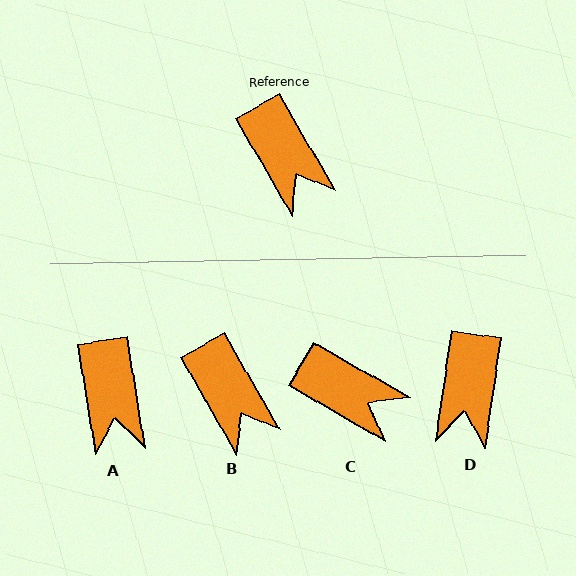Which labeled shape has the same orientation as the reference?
B.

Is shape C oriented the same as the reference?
No, it is off by about 30 degrees.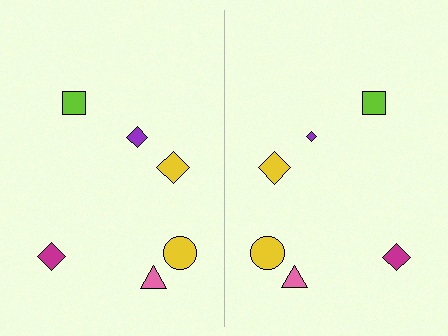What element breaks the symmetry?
The purple diamond on the right side has a different size than its mirror counterpart.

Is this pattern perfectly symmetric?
No, the pattern is not perfectly symmetric. The purple diamond on the right side has a different size than its mirror counterpart.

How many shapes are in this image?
There are 12 shapes in this image.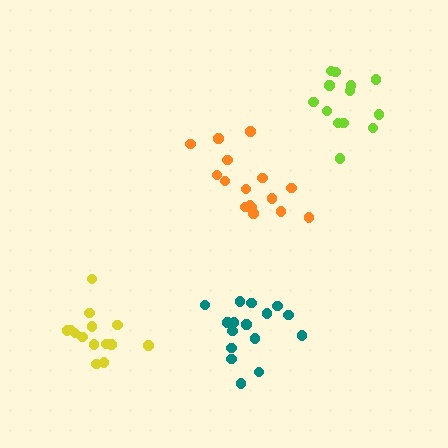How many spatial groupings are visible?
There are 4 spatial groupings.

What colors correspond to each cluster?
The clusters are colored: teal, lime, orange, yellow.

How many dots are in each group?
Group 1: 16 dots, Group 2: 13 dots, Group 3: 17 dots, Group 4: 14 dots (60 total).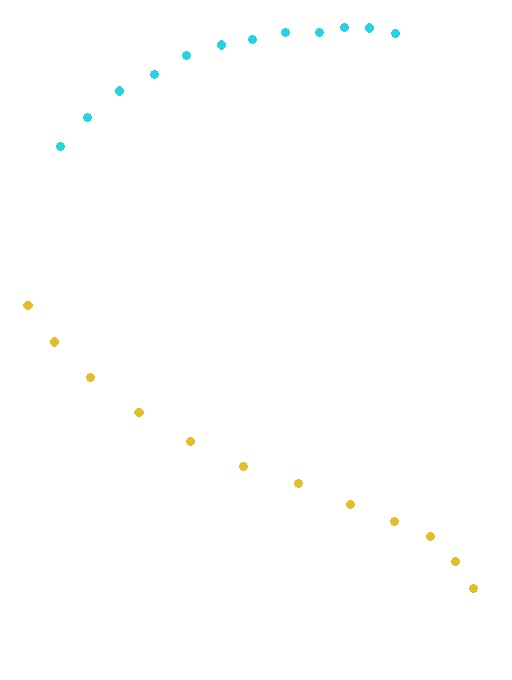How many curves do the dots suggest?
There are 2 distinct paths.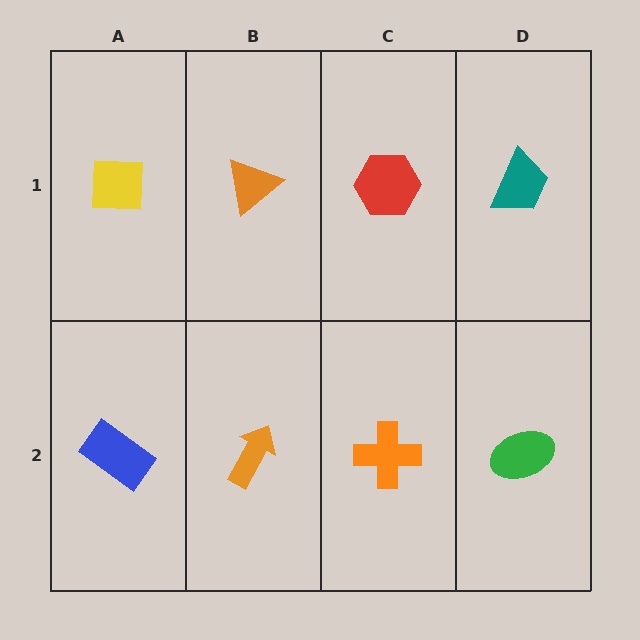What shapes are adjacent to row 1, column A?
A blue rectangle (row 2, column A), an orange triangle (row 1, column B).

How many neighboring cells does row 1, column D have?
2.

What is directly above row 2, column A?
A yellow square.